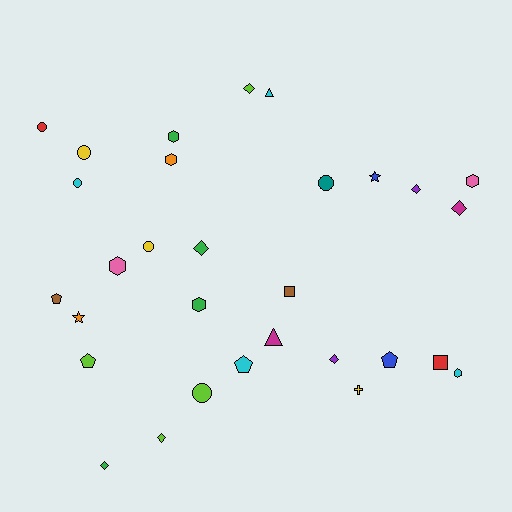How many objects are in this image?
There are 30 objects.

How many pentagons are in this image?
There are 4 pentagons.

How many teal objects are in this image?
There is 1 teal object.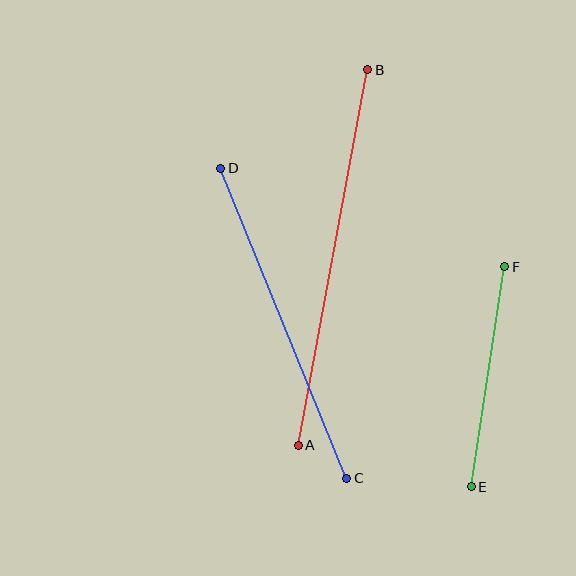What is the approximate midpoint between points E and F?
The midpoint is at approximately (488, 377) pixels.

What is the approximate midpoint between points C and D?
The midpoint is at approximately (284, 323) pixels.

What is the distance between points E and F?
The distance is approximately 222 pixels.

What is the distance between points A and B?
The distance is approximately 382 pixels.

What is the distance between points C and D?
The distance is approximately 335 pixels.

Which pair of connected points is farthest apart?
Points A and B are farthest apart.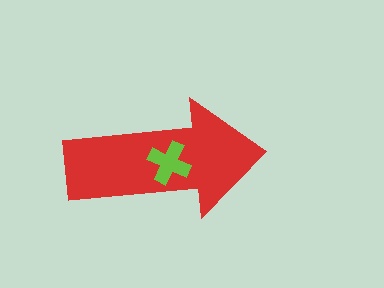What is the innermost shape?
The lime cross.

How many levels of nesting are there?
2.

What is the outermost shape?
The red arrow.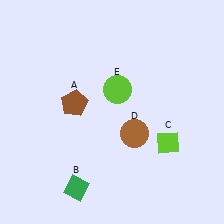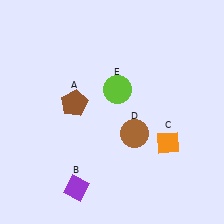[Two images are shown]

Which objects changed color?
B changed from green to purple. C changed from lime to orange.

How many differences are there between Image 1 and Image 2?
There are 2 differences between the two images.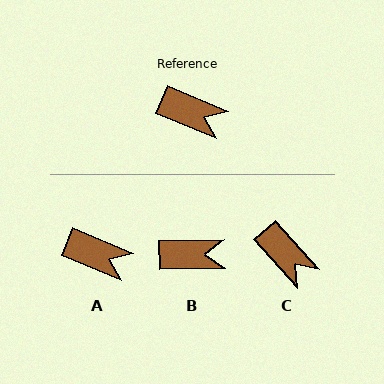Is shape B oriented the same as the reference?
No, it is off by about 24 degrees.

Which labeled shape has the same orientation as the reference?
A.